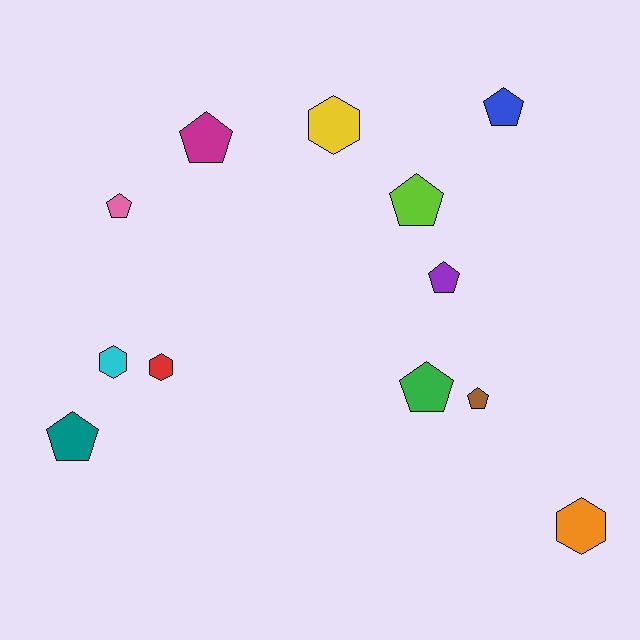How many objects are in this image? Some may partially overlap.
There are 12 objects.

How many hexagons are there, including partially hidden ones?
There are 4 hexagons.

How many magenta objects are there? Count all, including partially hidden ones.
There is 1 magenta object.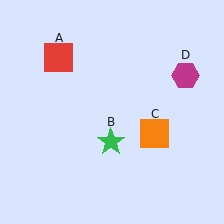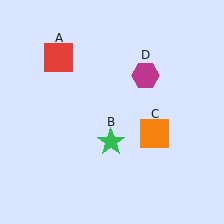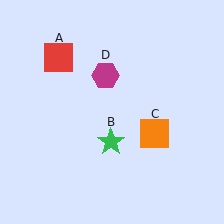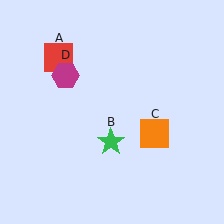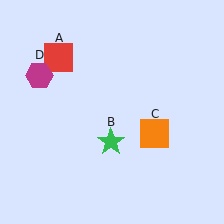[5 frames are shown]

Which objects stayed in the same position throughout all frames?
Red square (object A) and green star (object B) and orange square (object C) remained stationary.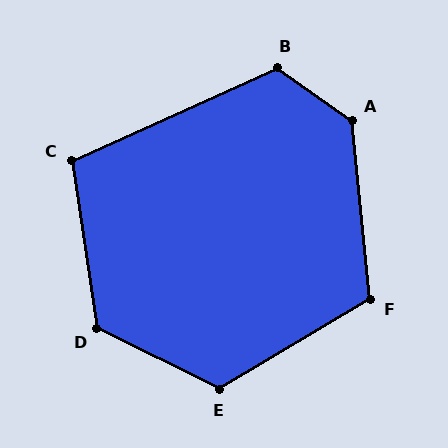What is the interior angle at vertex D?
Approximately 124 degrees (obtuse).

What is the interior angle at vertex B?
Approximately 121 degrees (obtuse).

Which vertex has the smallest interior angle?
C, at approximately 106 degrees.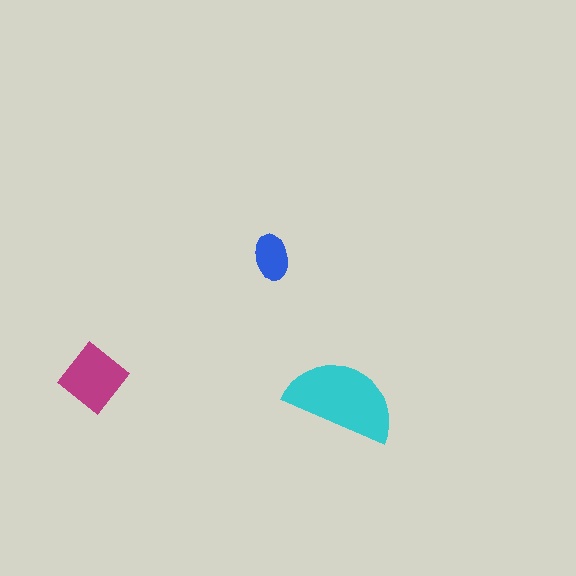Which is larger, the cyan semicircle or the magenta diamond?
The cyan semicircle.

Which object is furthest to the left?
The magenta diamond is leftmost.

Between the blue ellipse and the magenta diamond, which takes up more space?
The magenta diamond.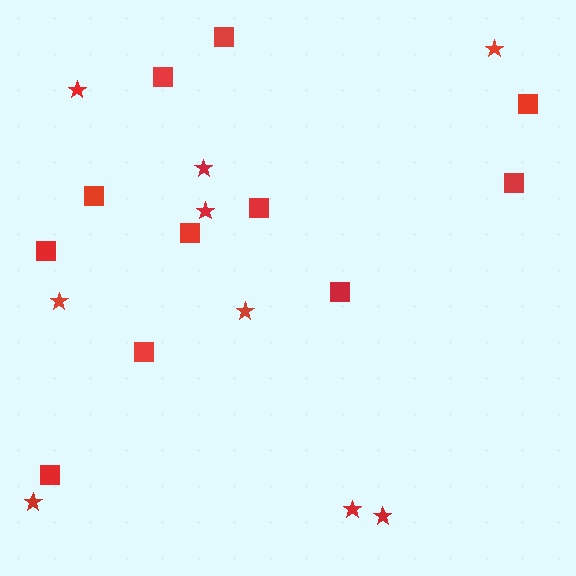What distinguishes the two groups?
There are 2 groups: one group of squares (11) and one group of stars (9).